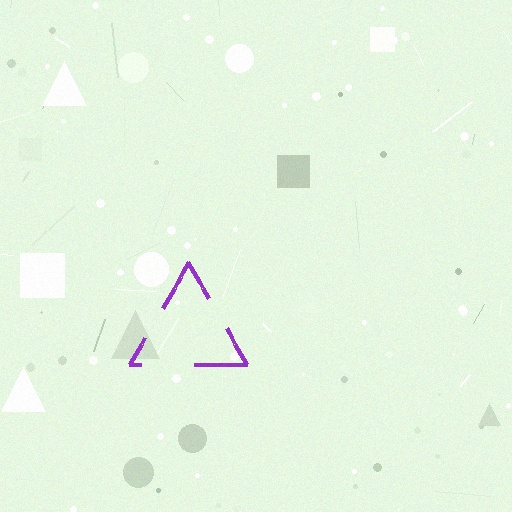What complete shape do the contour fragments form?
The contour fragments form a triangle.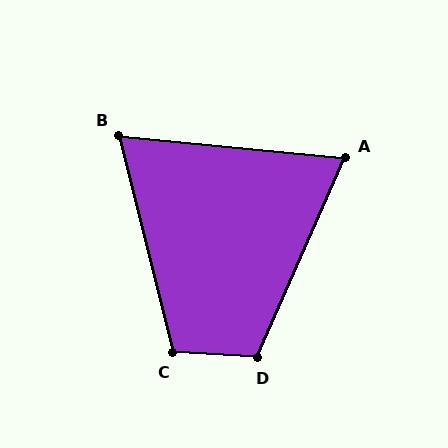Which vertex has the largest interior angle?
D, at approximately 110 degrees.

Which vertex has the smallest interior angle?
B, at approximately 70 degrees.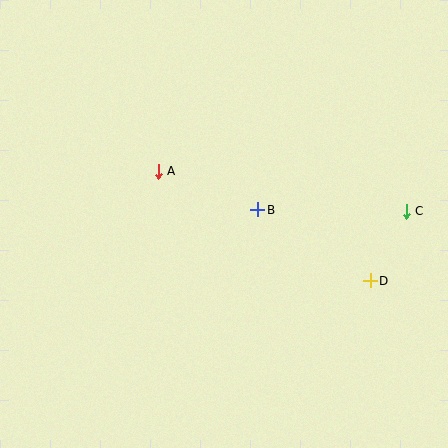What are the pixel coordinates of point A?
Point A is at (158, 171).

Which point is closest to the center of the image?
Point B at (258, 210) is closest to the center.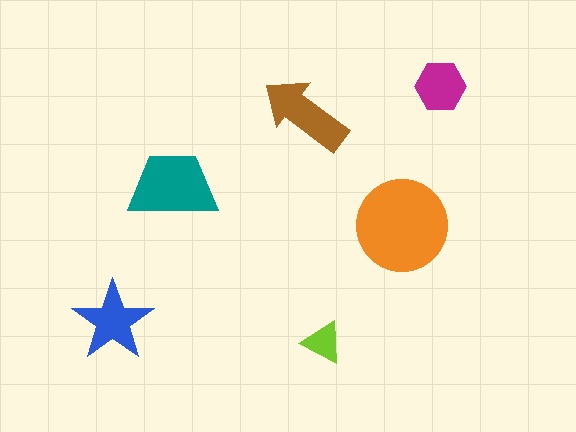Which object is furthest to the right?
The magenta hexagon is rightmost.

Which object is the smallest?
The lime triangle.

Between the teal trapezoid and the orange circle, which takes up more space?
The orange circle.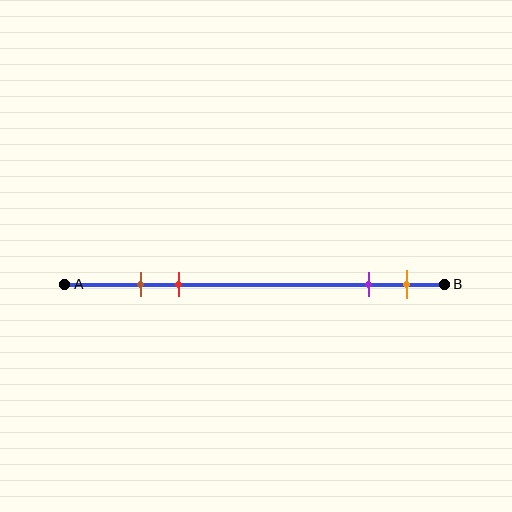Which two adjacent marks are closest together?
The brown and red marks are the closest adjacent pair.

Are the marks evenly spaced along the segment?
No, the marks are not evenly spaced.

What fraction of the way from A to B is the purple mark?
The purple mark is approximately 80% (0.8) of the way from A to B.